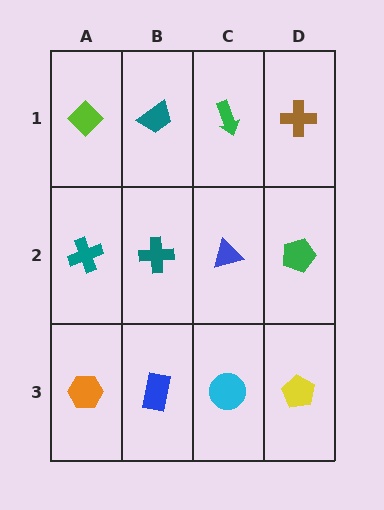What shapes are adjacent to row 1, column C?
A blue triangle (row 2, column C), a teal trapezoid (row 1, column B), a brown cross (row 1, column D).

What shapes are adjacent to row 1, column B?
A teal cross (row 2, column B), a lime diamond (row 1, column A), a green arrow (row 1, column C).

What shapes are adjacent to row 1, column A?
A teal cross (row 2, column A), a teal trapezoid (row 1, column B).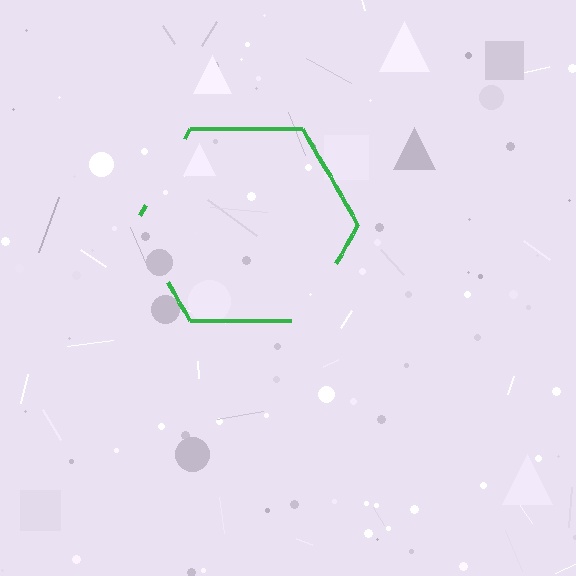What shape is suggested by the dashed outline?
The dashed outline suggests a hexagon.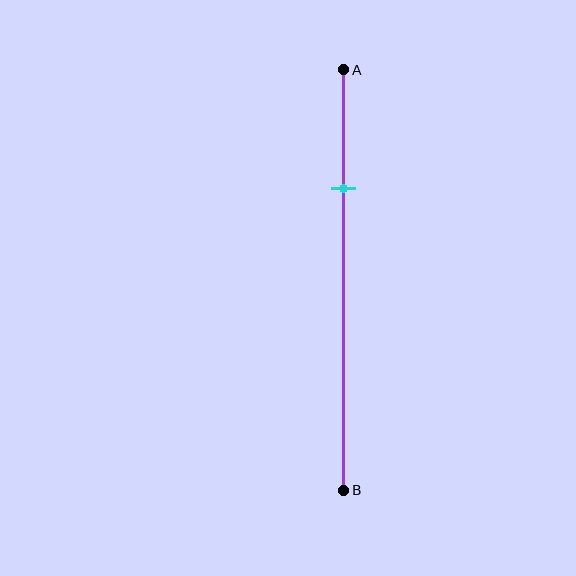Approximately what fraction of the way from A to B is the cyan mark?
The cyan mark is approximately 30% of the way from A to B.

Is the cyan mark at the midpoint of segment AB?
No, the mark is at about 30% from A, not at the 50% midpoint.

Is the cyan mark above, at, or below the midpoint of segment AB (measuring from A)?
The cyan mark is above the midpoint of segment AB.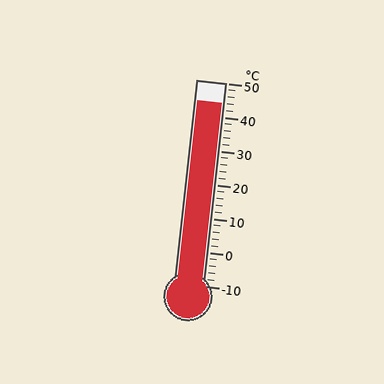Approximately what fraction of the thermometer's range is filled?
The thermometer is filled to approximately 90% of its range.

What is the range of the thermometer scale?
The thermometer scale ranges from -10°C to 50°C.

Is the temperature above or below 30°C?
The temperature is above 30°C.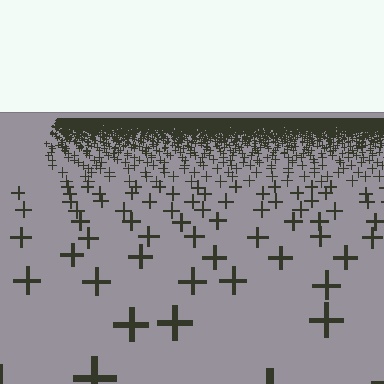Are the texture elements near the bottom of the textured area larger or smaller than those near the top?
Larger. Near the bottom, elements are closer to the viewer and appear at a bigger on-screen size.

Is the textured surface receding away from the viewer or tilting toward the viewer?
The surface is receding away from the viewer. Texture elements get smaller and denser toward the top.